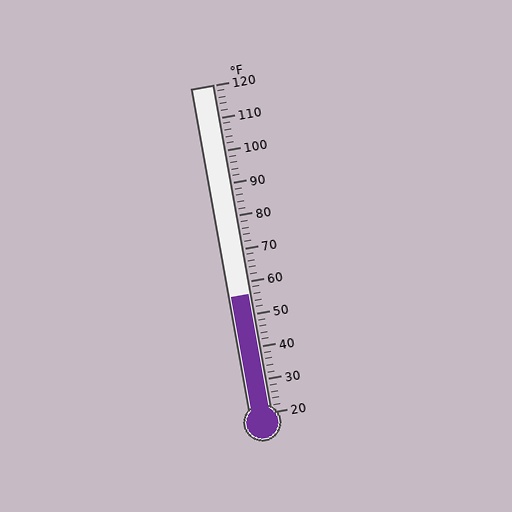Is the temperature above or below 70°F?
The temperature is below 70°F.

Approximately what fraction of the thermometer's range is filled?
The thermometer is filled to approximately 35% of its range.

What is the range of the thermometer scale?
The thermometer scale ranges from 20°F to 120°F.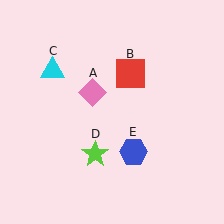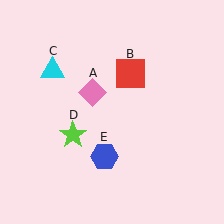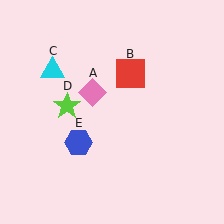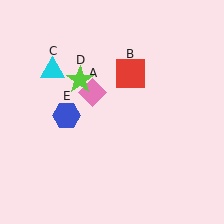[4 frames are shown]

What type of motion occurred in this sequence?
The lime star (object D), blue hexagon (object E) rotated clockwise around the center of the scene.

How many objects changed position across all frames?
2 objects changed position: lime star (object D), blue hexagon (object E).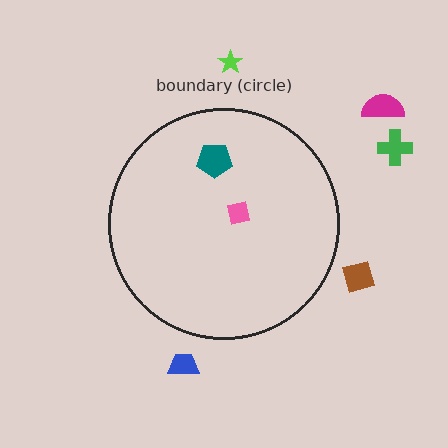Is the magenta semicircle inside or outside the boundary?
Outside.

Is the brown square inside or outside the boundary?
Outside.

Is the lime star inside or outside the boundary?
Outside.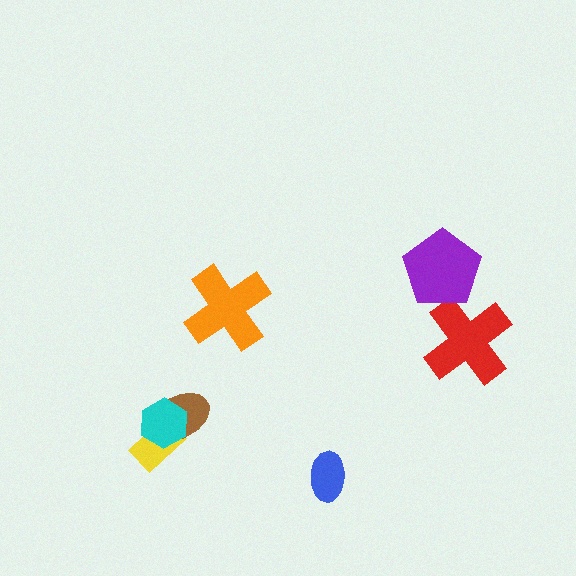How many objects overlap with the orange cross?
0 objects overlap with the orange cross.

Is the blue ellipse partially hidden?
No, no other shape covers it.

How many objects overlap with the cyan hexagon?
2 objects overlap with the cyan hexagon.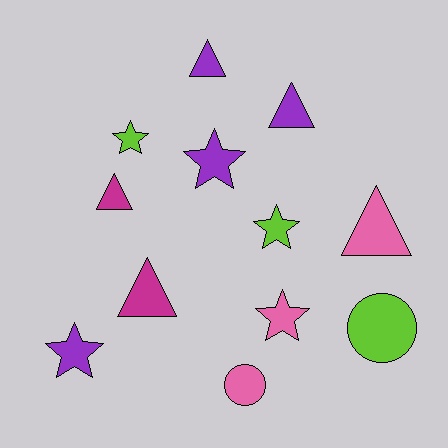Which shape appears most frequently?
Star, with 5 objects.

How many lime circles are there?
There is 1 lime circle.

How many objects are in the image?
There are 12 objects.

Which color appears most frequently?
Purple, with 4 objects.